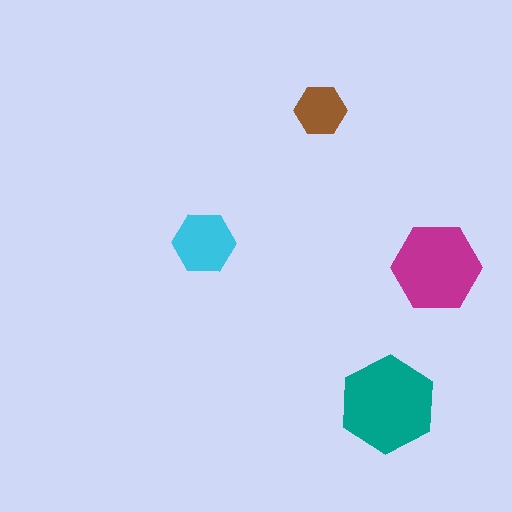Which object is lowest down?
The teal hexagon is bottommost.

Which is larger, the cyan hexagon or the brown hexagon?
The cyan one.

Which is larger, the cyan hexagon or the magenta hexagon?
The magenta one.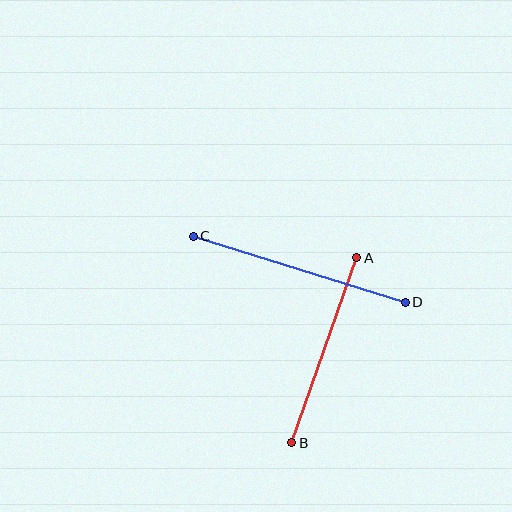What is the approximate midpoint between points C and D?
The midpoint is at approximately (299, 269) pixels.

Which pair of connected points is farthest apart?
Points C and D are farthest apart.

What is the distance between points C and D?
The distance is approximately 222 pixels.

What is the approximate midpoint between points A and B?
The midpoint is at approximately (324, 350) pixels.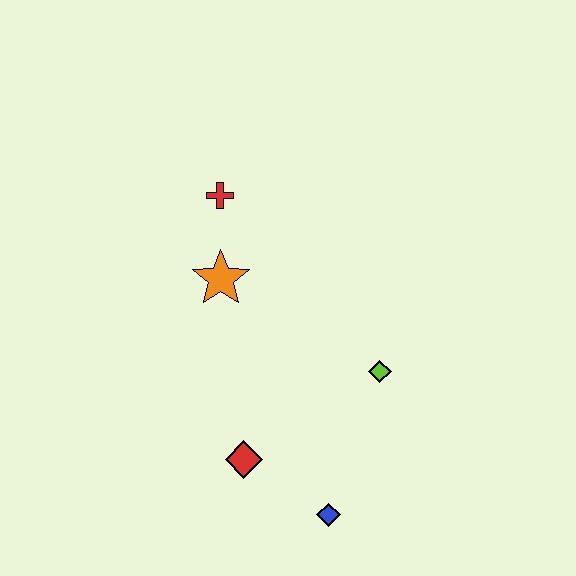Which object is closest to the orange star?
The red cross is closest to the orange star.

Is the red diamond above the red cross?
No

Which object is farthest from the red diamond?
The red cross is farthest from the red diamond.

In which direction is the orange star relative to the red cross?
The orange star is below the red cross.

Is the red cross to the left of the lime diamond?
Yes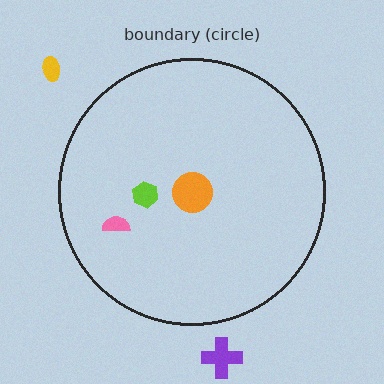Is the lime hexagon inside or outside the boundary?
Inside.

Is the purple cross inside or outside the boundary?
Outside.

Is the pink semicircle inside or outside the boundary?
Inside.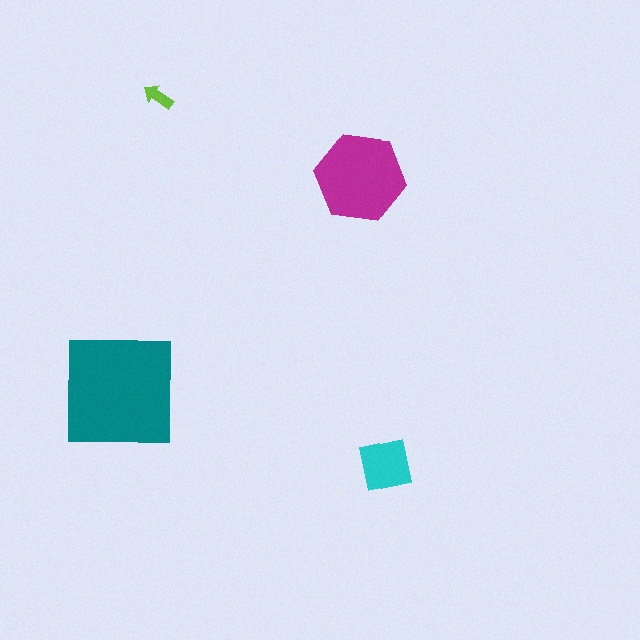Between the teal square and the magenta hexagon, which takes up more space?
The teal square.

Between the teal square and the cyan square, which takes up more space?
The teal square.